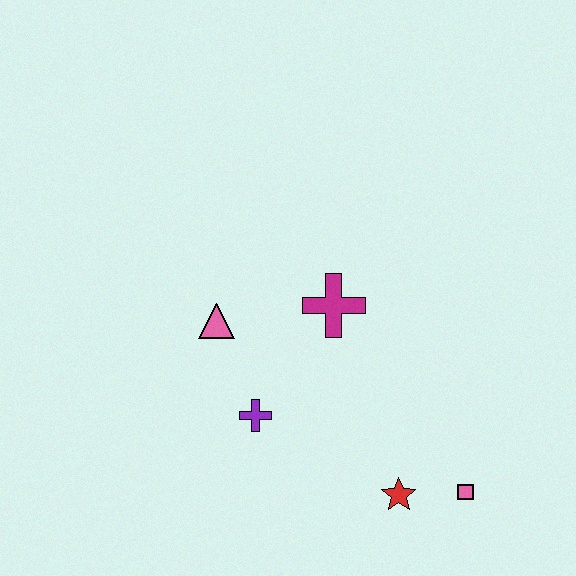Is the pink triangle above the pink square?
Yes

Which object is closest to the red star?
The pink square is closest to the red star.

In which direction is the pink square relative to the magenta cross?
The pink square is below the magenta cross.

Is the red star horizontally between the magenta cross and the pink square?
Yes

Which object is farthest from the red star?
The pink triangle is farthest from the red star.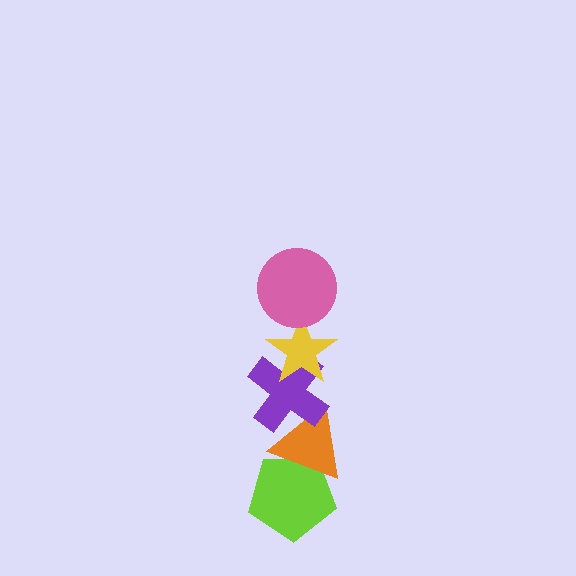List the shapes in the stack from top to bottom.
From top to bottom: the pink circle, the yellow star, the purple cross, the orange triangle, the lime pentagon.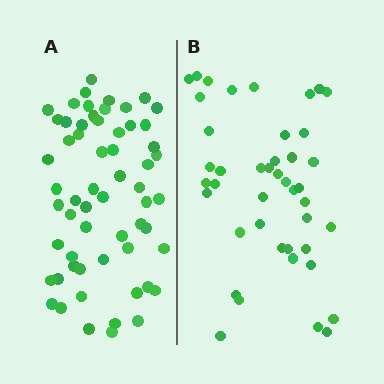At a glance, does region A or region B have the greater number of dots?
Region A (the left region) has more dots.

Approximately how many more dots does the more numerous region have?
Region A has approximately 15 more dots than region B.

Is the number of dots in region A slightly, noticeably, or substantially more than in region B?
Region A has noticeably more, but not dramatically so. The ratio is roughly 1.4 to 1.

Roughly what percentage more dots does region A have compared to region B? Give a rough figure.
About 40% more.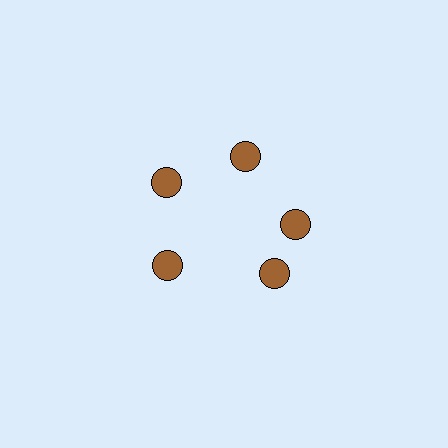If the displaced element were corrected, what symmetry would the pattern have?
It would have 5-fold rotational symmetry — the pattern would map onto itself every 72 degrees.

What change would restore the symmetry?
The symmetry would be restored by rotating it back into even spacing with its neighbors so that all 5 circles sit at equal angles and equal distance from the center.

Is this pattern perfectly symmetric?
No. The 5 brown circles are arranged in a ring, but one element near the 5 o'clock position is rotated out of alignment along the ring, breaking the 5-fold rotational symmetry.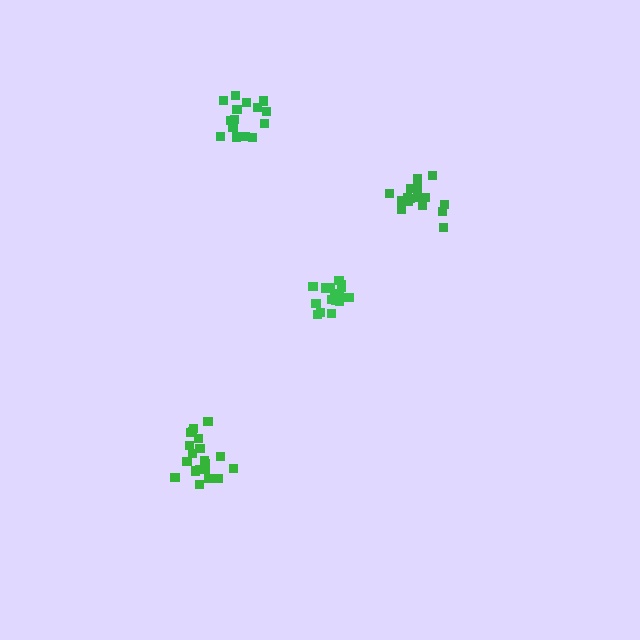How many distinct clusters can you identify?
There are 4 distinct clusters.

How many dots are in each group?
Group 1: 16 dots, Group 2: 16 dots, Group 3: 21 dots, Group 4: 17 dots (70 total).